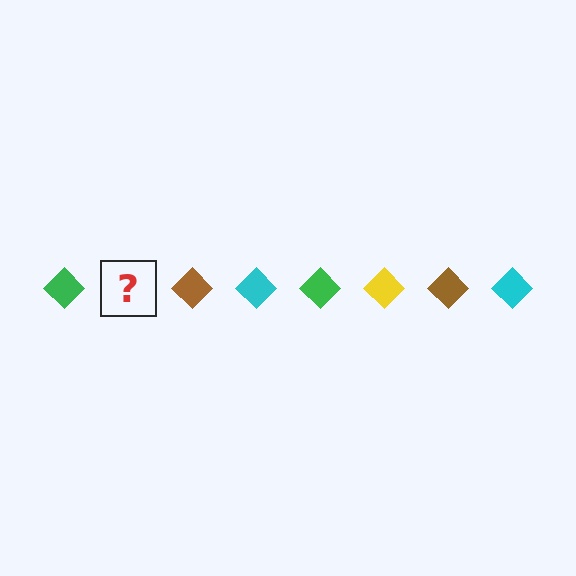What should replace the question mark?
The question mark should be replaced with a yellow diamond.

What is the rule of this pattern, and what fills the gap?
The rule is that the pattern cycles through green, yellow, brown, cyan diamonds. The gap should be filled with a yellow diamond.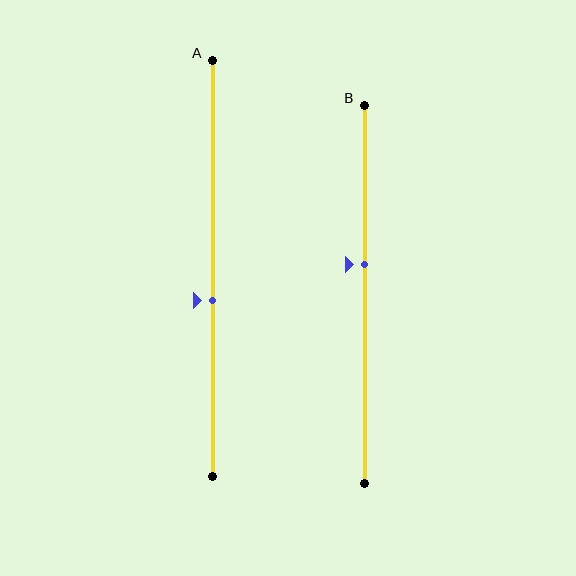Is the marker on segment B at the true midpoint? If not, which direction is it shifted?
No, the marker on segment B is shifted upward by about 8% of the segment length.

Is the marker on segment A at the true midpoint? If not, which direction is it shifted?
No, the marker on segment A is shifted downward by about 8% of the segment length.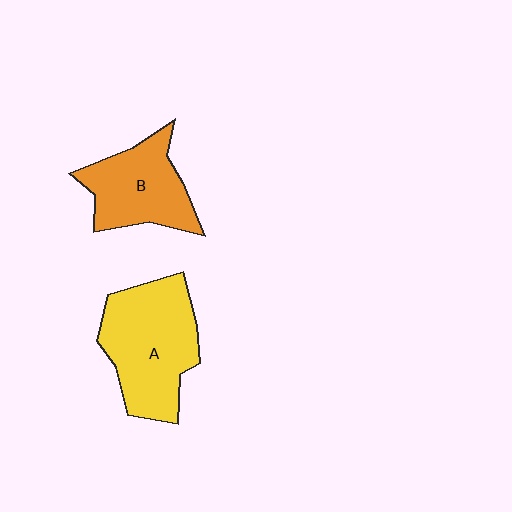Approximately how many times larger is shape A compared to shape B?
Approximately 1.4 times.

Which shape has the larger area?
Shape A (yellow).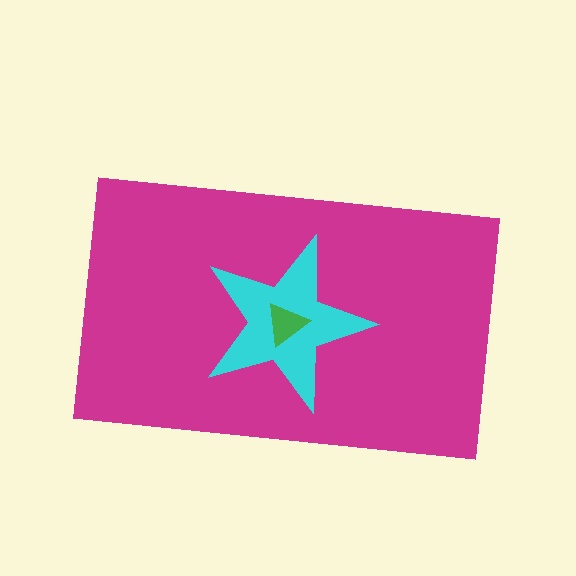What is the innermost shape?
The green triangle.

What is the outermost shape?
The magenta rectangle.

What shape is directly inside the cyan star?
The green triangle.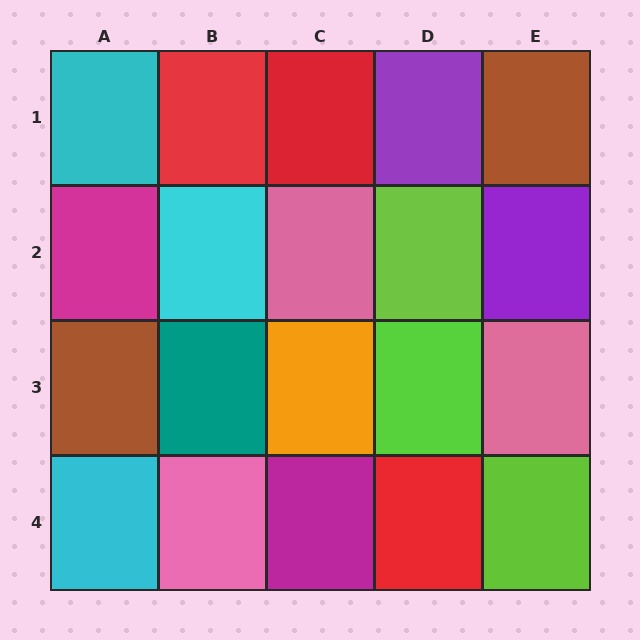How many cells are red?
3 cells are red.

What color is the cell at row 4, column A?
Cyan.